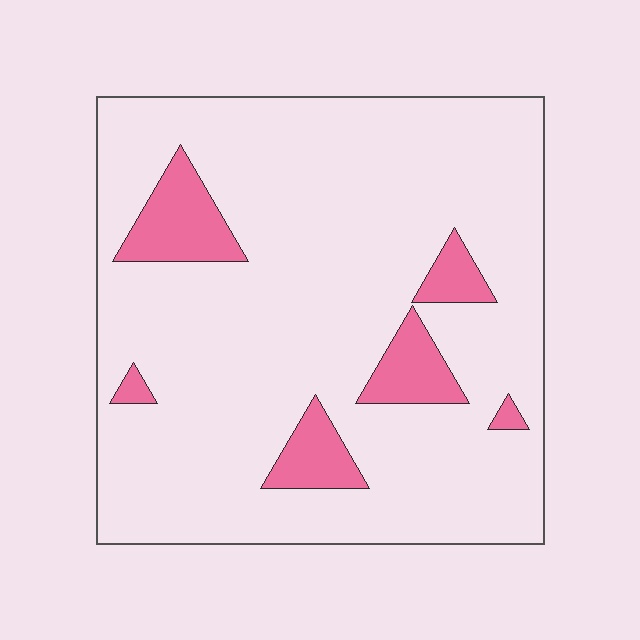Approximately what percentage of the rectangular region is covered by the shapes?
Approximately 10%.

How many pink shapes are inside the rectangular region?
6.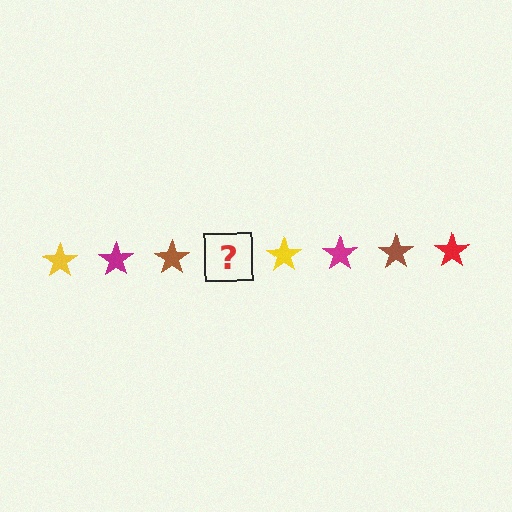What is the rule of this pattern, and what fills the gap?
The rule is that the pattern cycles through yellow, magenta, brown, red stars. The gap should be filled with a red star.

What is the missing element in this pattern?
The missing element is a red star.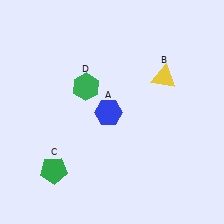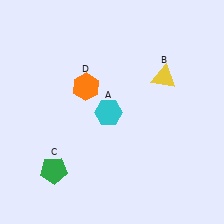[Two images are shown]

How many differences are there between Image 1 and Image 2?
There are 2 differences between the two images.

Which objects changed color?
A changed from blue to cyan. D changed from green to orange.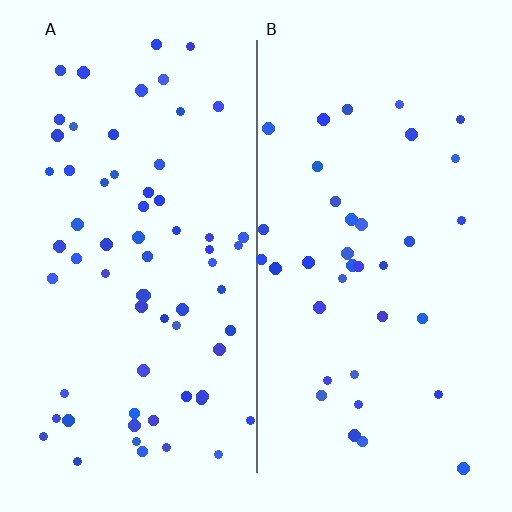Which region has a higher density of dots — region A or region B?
A (the left).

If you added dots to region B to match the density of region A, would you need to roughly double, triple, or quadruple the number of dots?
Approximately double.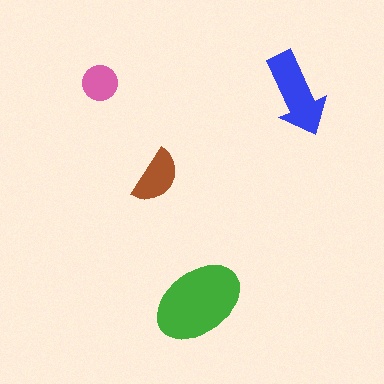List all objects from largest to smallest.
The green ellipse, the blue arrow, the brown semicircle, the pink circle.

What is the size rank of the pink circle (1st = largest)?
4th.